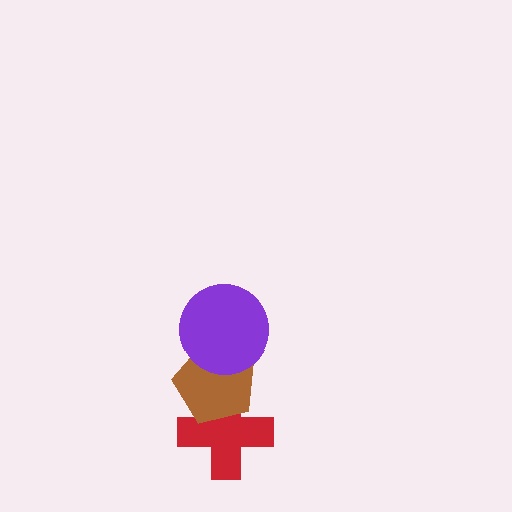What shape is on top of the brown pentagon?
The purple circle is on top of the brown pentagon.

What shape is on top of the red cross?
The brown pentagon is on top of the red cross.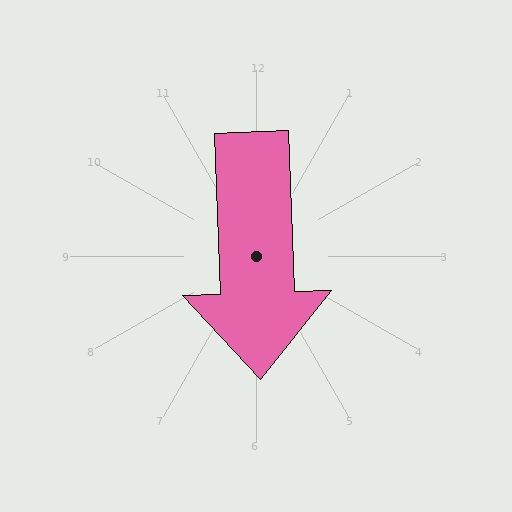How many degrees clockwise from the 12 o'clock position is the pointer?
Approximately 178 degrees.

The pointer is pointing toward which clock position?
Roughly 6 o'clock.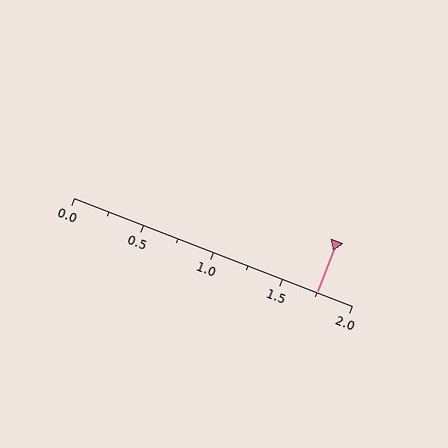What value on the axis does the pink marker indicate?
The marker indicates approximately 1.75.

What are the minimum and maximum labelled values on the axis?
The axis runs from 0.0 to 2.0.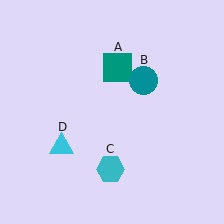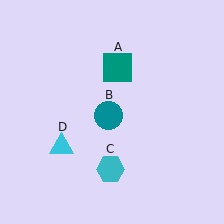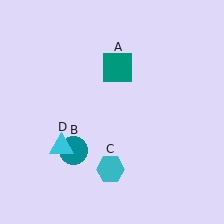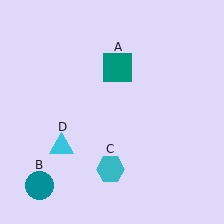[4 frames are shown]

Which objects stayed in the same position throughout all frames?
Teal square (object A) and cyan hexagon (object C) and cyan triangle (object D) remained stationary.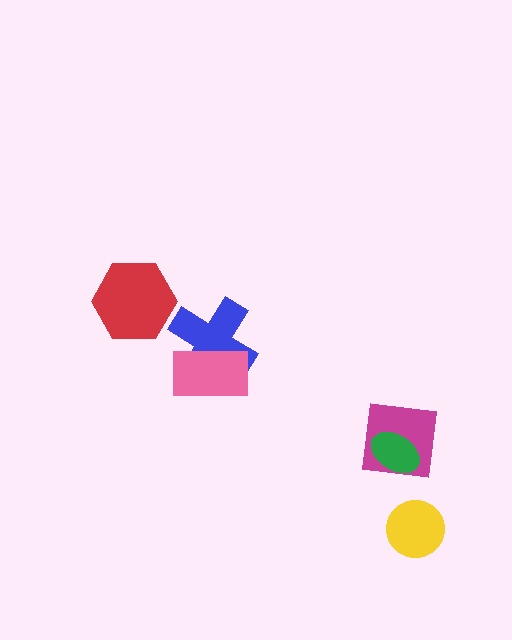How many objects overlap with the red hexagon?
0 objects overlap with the red hexagon.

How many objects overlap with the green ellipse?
1 object overlaps with the green ellipse.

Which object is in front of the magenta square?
The green ellipse is in front of the magenta square.